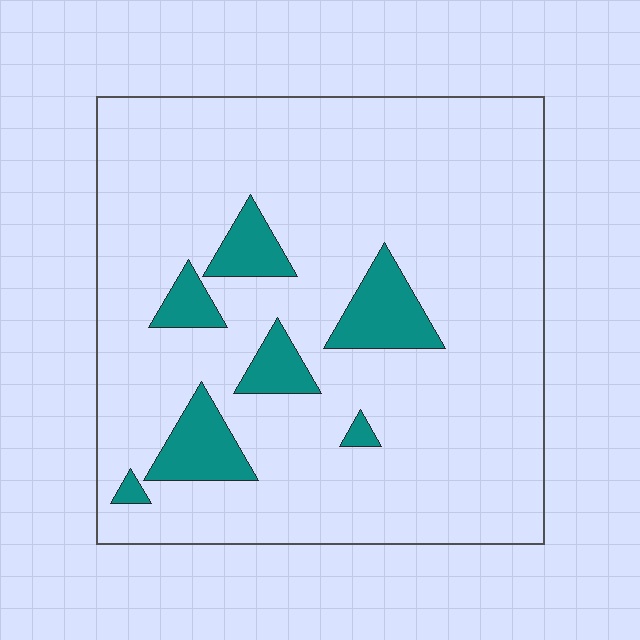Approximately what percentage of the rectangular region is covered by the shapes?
Approximately 10%.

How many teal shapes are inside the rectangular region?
7.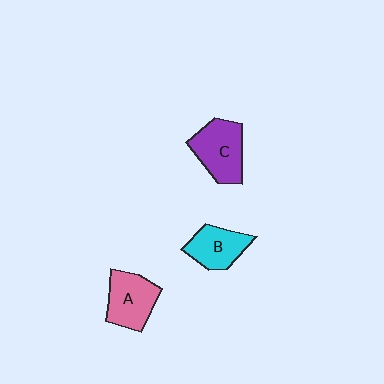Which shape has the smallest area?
Shape B (cyan).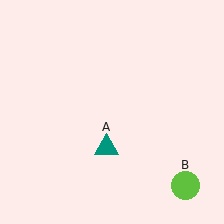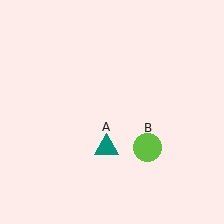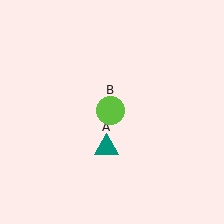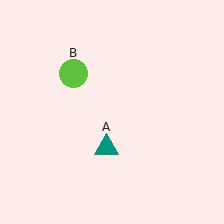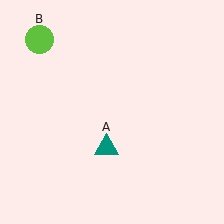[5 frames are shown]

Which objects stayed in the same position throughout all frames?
Teal triangle (object A) remained stationary.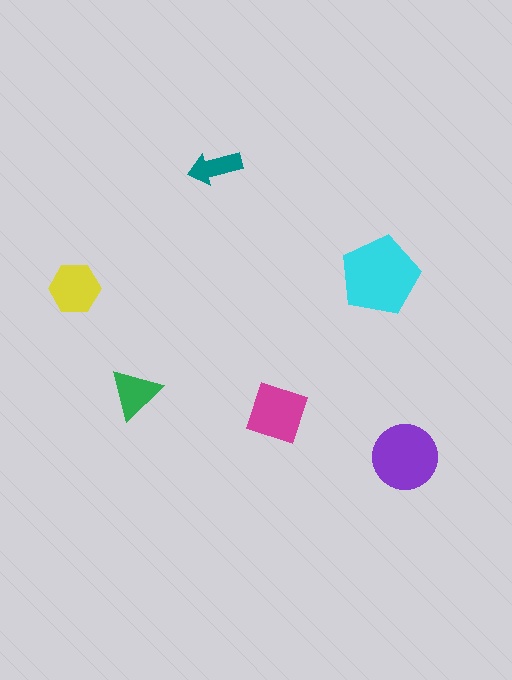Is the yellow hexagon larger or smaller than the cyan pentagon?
Smaller.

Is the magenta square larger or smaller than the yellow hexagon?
Larger.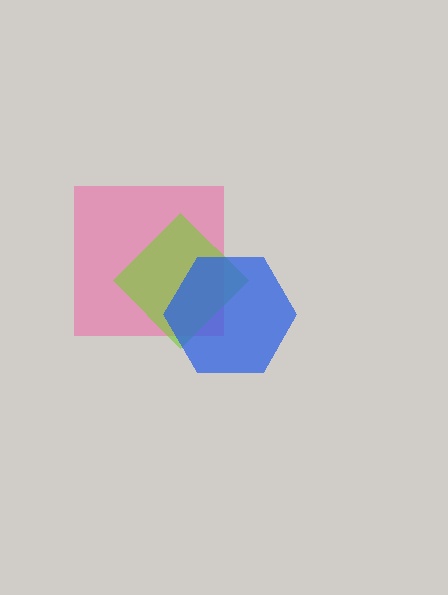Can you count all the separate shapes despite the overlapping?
Yes, there are 3 separate shapes.